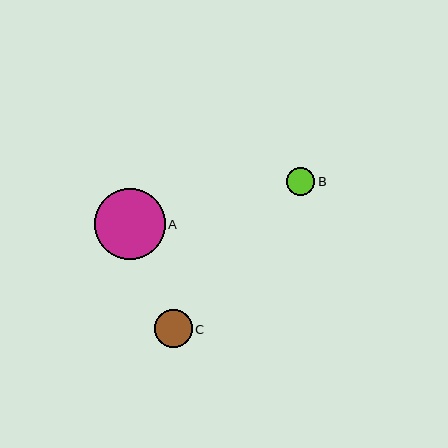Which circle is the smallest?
Circle B is the smallest with a size of approximately 28 pixels.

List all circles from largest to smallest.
From largest to smallest: A, C, B.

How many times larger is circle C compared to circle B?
Circle C is approximately 1.3 times the size of circle B.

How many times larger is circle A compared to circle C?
Circle A is approximately 1.9 times the size of circle C.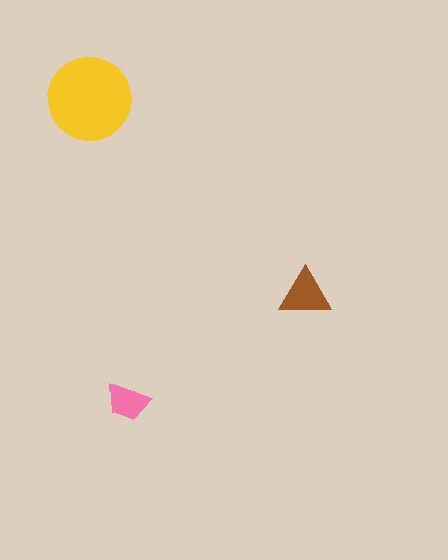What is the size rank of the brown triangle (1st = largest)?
2nd.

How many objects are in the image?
There are 3 objects in the image.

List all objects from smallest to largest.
The pink trapezoid, the brown triangle, the yellow circle.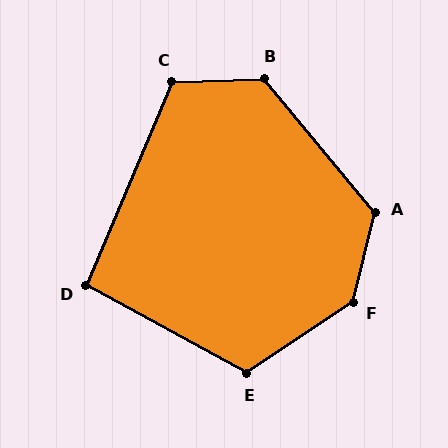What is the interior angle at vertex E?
Approximately 118 degrees (obtuse).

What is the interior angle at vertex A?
Approximately 127 degrees (obtuse).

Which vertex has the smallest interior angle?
D, at approximately 96 degrees.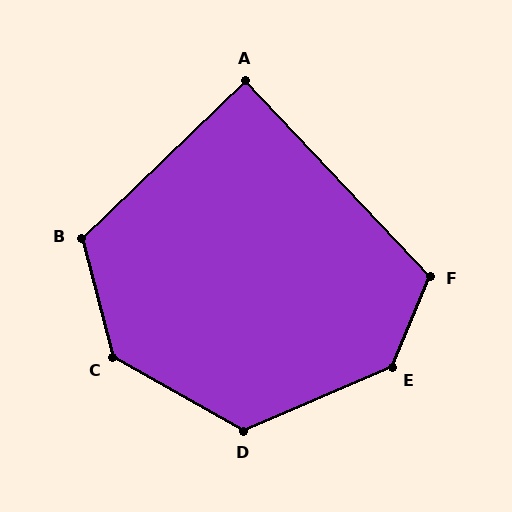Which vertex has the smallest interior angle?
A, at approximately 89 degrees.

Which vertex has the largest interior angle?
E, at approximately 136 degrees.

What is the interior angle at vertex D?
Approximately 127 degrees (obtuse).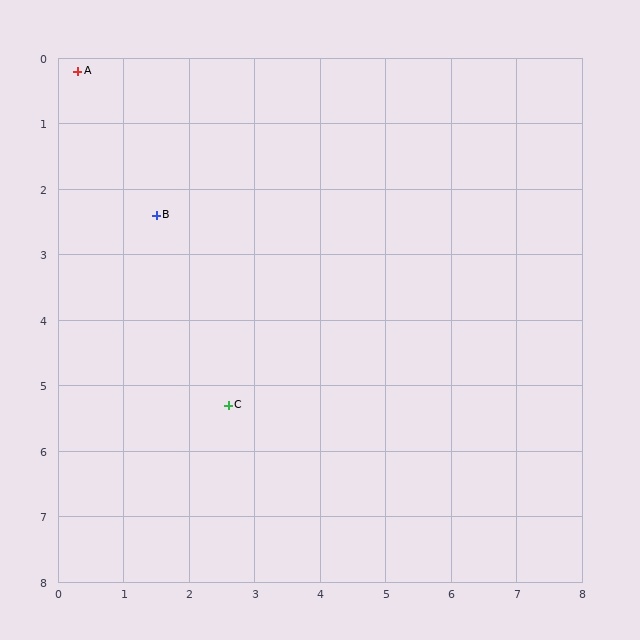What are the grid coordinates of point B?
Point B is at approximately (1.5, 2.4).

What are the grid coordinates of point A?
Point A is at approximately (0.3, 0.2).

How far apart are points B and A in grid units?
Points B and A are about 2.5 grid units apart.